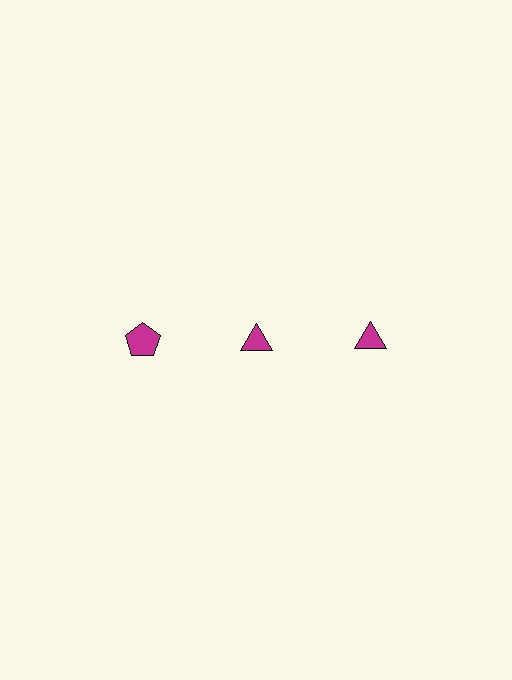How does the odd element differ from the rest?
It has a different shape: pentagon instead of triangle.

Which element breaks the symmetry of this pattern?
The magenta pentagon in the top row, leftmost column breaks the symmetry. All other shapes are magenta triangles.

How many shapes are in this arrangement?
There are 3 shapes arranged in a grid pattern.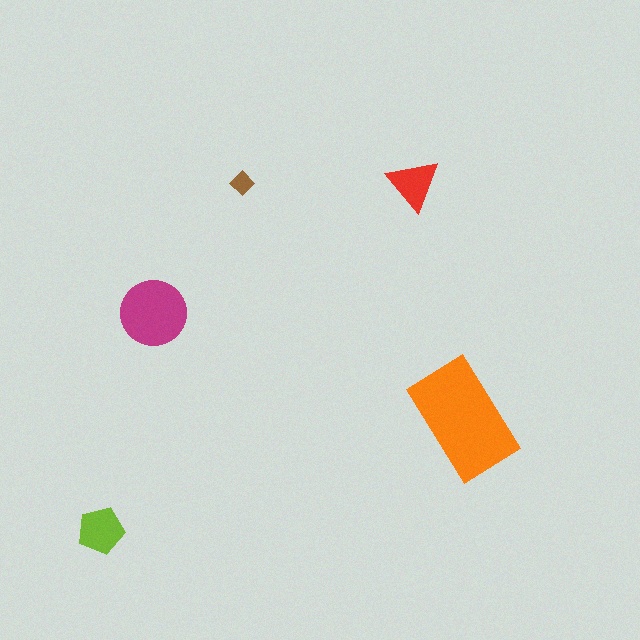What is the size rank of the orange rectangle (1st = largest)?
1st.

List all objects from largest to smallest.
The orange rectangle, the magenta circle, the lime pentagon, the red triangle, the brown diamond.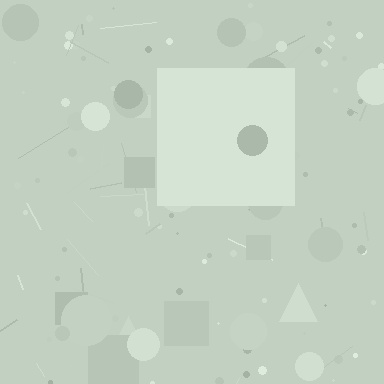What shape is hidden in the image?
A square is hidden in the image.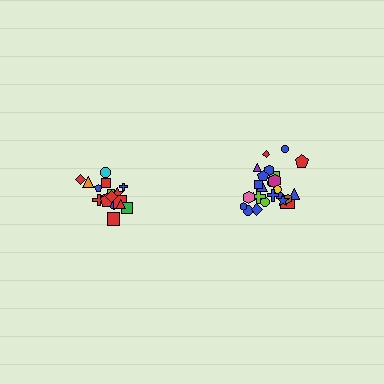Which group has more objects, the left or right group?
The right group.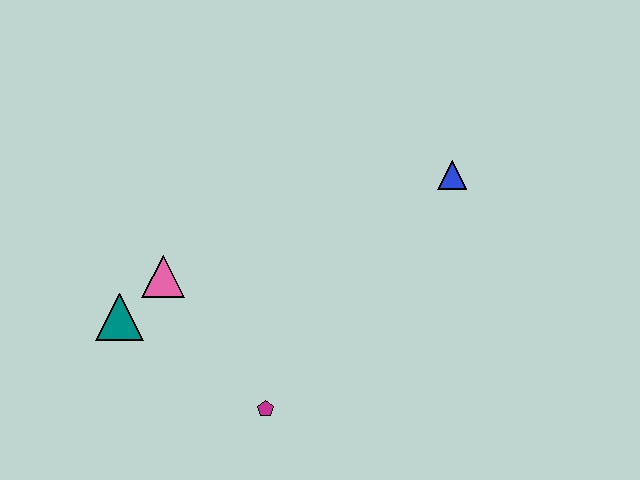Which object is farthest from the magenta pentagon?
The blue triangle is farthest from the magenta pentagon.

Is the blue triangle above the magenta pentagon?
Yes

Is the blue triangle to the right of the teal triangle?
Yes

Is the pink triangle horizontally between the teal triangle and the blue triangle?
Yes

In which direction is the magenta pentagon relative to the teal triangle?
The magenta pentagon is to the right of the teal triangle.